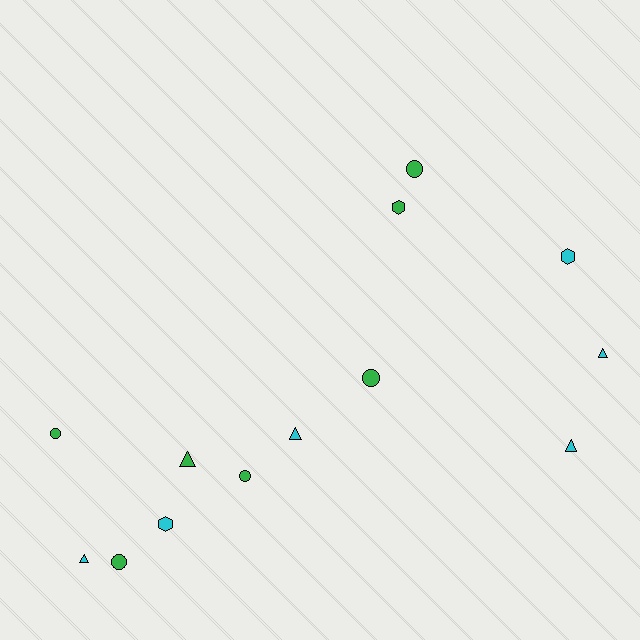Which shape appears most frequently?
Circle, with 5 objects.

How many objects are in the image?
There are 13 objects.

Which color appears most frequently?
Green, with 7 objects.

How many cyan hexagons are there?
There are 2 cyan hexagons.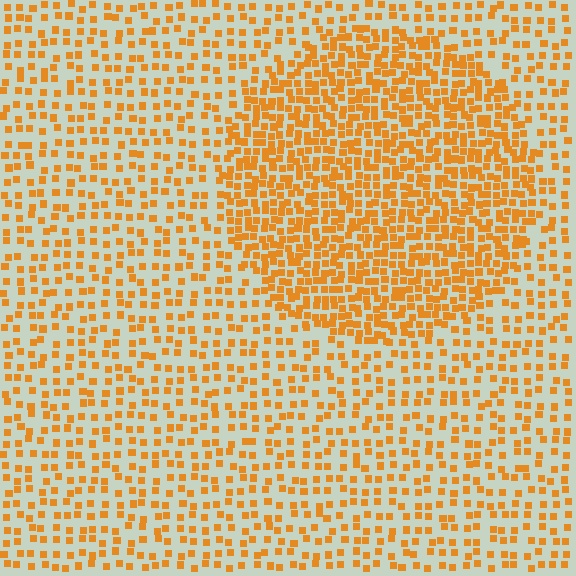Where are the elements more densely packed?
The elements are more densely packed inside the circle boundary.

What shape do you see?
I see a circle.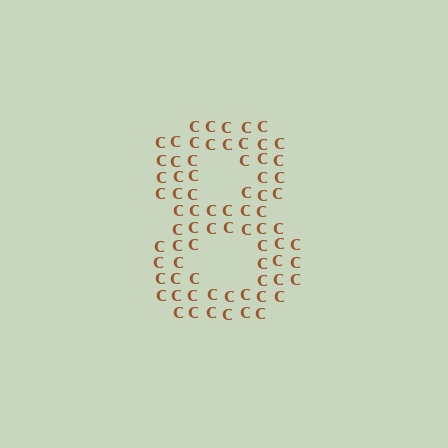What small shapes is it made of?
It is made of small letter C's.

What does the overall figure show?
The overall figure shows the digit 8.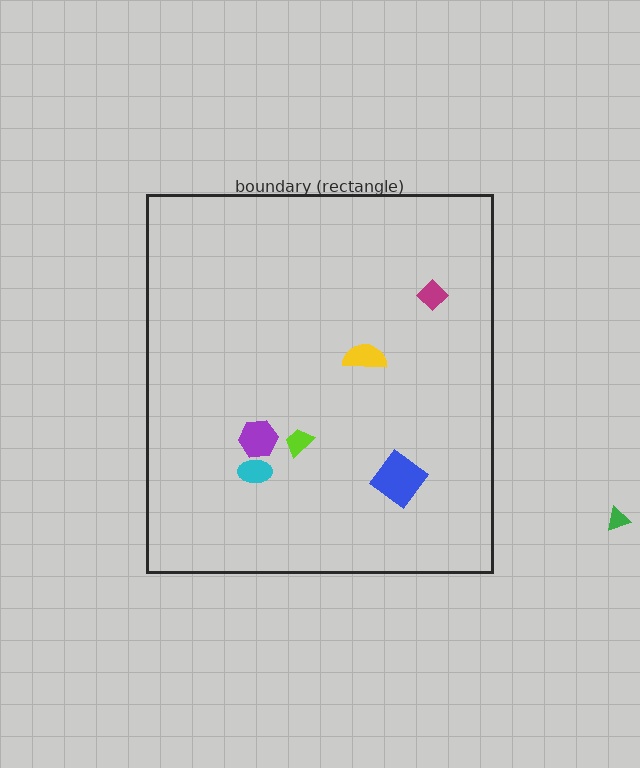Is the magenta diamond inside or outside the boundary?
Inside.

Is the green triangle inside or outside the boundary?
Outside.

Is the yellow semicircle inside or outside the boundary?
Inside.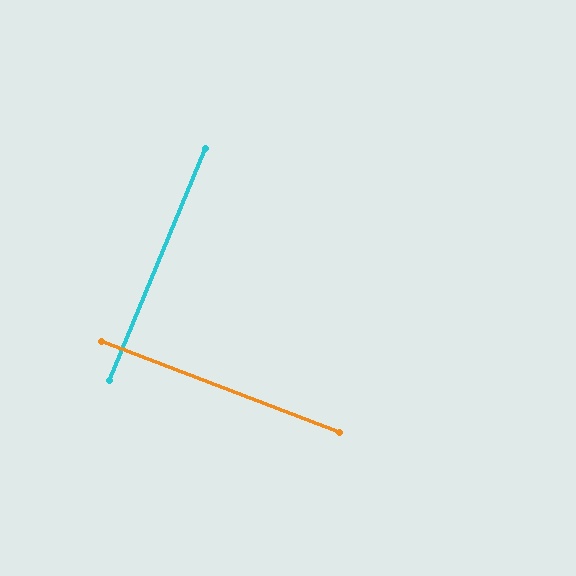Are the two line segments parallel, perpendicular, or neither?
Perpendicular — they meet at approximately 88°.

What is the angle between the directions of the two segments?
Approximately 88 degrees.